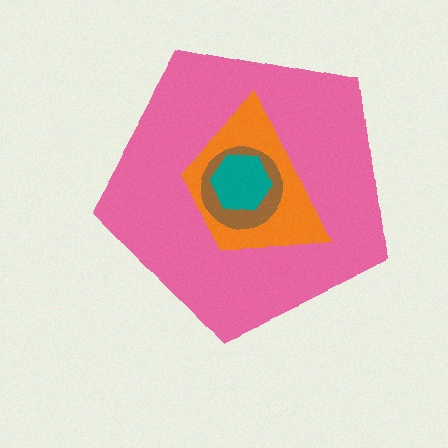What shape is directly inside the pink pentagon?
The orange trapezoid.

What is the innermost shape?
The teal hexagon.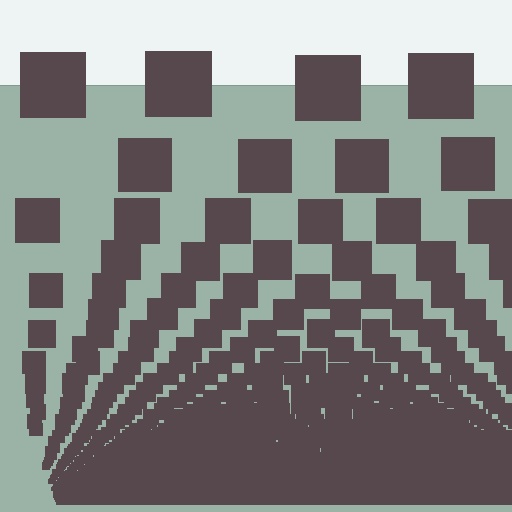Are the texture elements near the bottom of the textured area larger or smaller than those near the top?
Smaller. The gradient is inverted — elements near the bottom are smaller and denser.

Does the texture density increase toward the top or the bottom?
Density increases toward the bottom.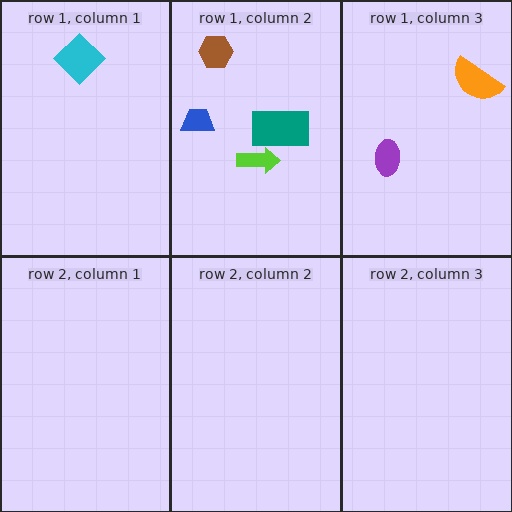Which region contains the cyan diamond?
The row 1, column 1 region.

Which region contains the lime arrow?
The row 1, column 2 region.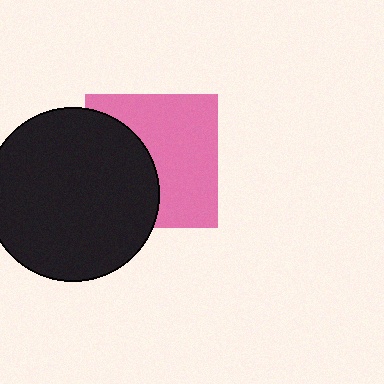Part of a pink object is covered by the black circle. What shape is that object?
It is a square.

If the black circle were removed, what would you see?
You would see the complete pink square.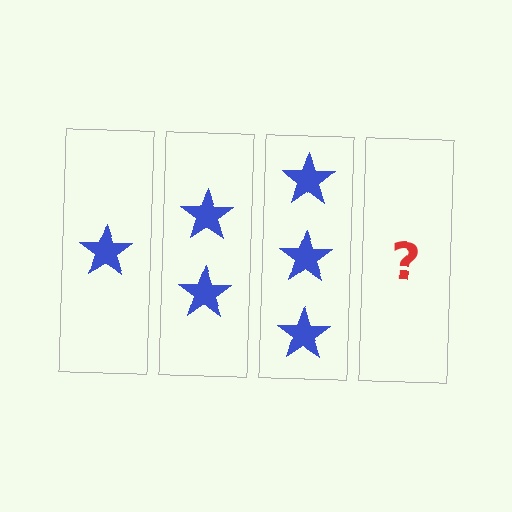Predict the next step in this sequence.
The next step is 4 stars.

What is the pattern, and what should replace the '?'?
The pattern is that each step adds one more star. The '?' should be 4 stars.